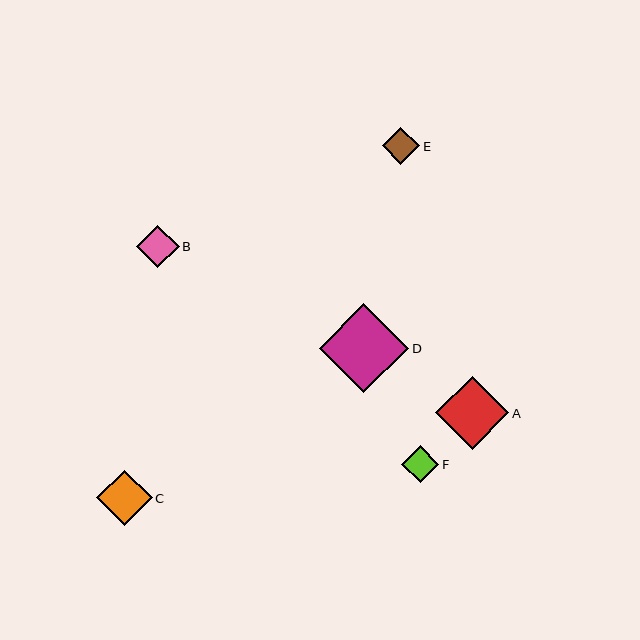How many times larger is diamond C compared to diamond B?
Diamond C is approximately 1.3 times the size of diamond B.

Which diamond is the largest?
Diamond D is the largest with a size of approximately 89 pixels.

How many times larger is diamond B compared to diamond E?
Diamond B is approximately 1.1 times the size of diamond E.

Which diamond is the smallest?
Diamond E is the smallest with a size of approximately 37 pixels.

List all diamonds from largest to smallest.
From largest to smallest: D, A, C, B, F, E.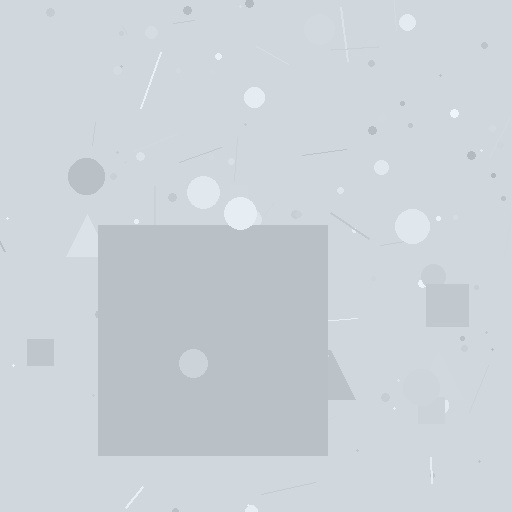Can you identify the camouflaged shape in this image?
The camouflaged shape is a square.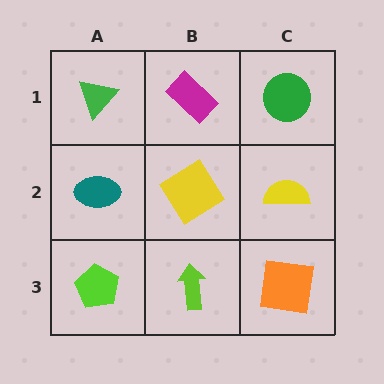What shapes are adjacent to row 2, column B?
A magenta rectangle (row 1, column B), a lime arrow (row 3, column B), a teal ellipse (row 2, column A), a yellow semicircle (row 2, column C).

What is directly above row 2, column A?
A green triangle.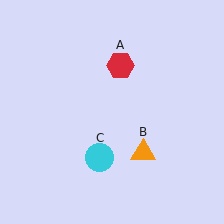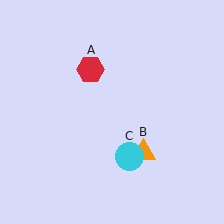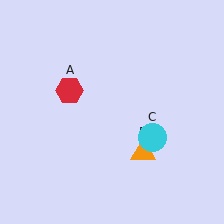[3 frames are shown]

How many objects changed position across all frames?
2 objects changed position: red hexagon (object A), cyan circle (object C).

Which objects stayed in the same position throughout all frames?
Orange triangle (object B) remained stationary.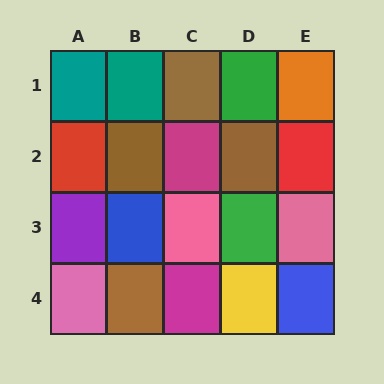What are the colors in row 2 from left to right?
Red, brown, magenta, brown, red.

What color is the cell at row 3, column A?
Purple.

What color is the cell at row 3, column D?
Green.